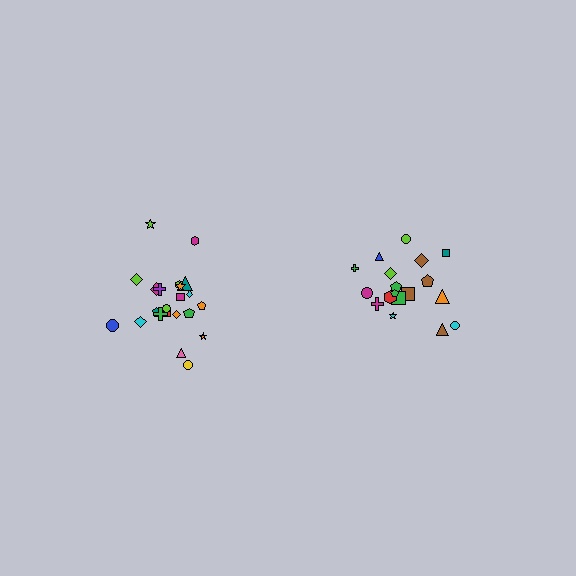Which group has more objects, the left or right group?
The left group.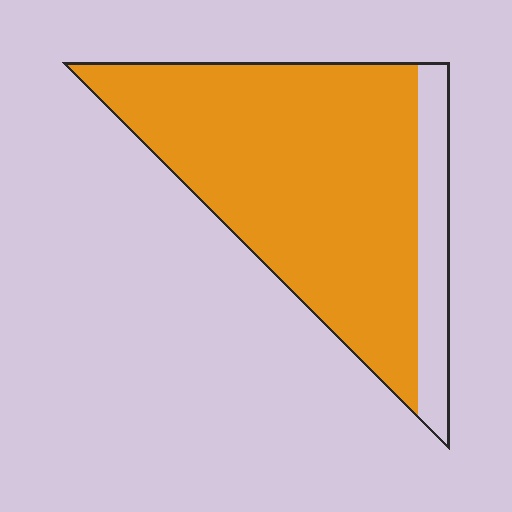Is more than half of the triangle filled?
Yes.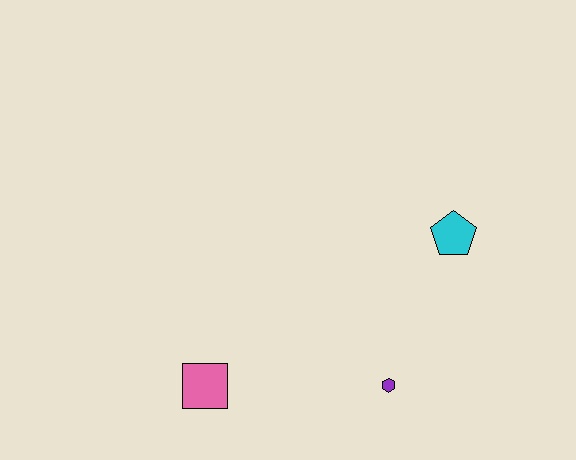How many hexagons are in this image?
There is 1 hexagon.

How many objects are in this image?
There are 3 objects.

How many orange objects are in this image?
There are no orange objects.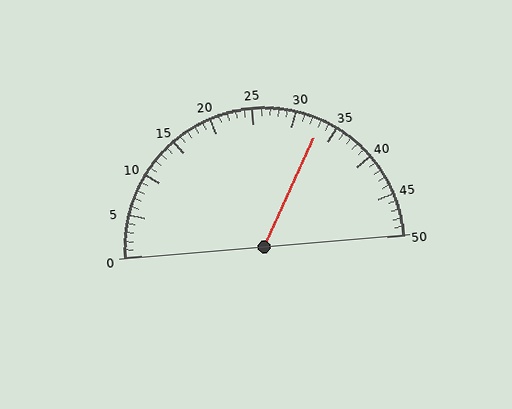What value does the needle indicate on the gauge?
The needle indicates approximately 33.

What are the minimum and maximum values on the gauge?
The gauge ranges from 0 to 50.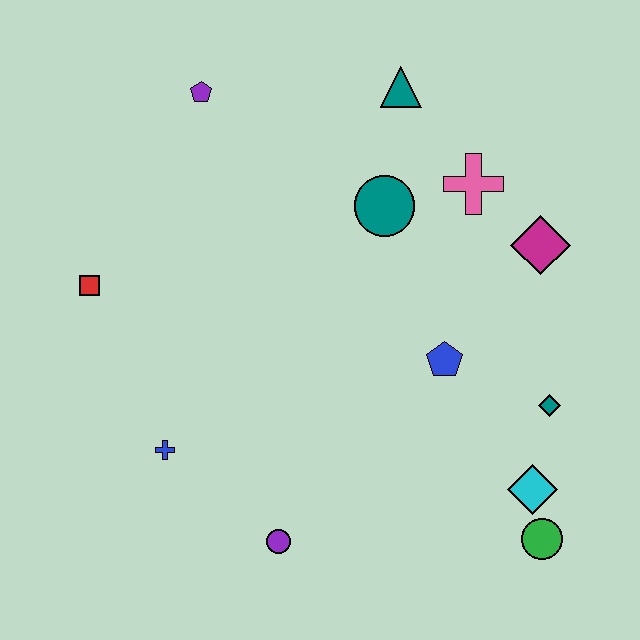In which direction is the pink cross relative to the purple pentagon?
The pink cross is to the right of the purple pentagon.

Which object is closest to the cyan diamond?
The green circle is closest to the cyan diamond.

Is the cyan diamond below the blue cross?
Yes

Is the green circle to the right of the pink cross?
Yes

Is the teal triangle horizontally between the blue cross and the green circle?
Yes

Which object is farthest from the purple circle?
The teal triangle is farthest from the purple circle.